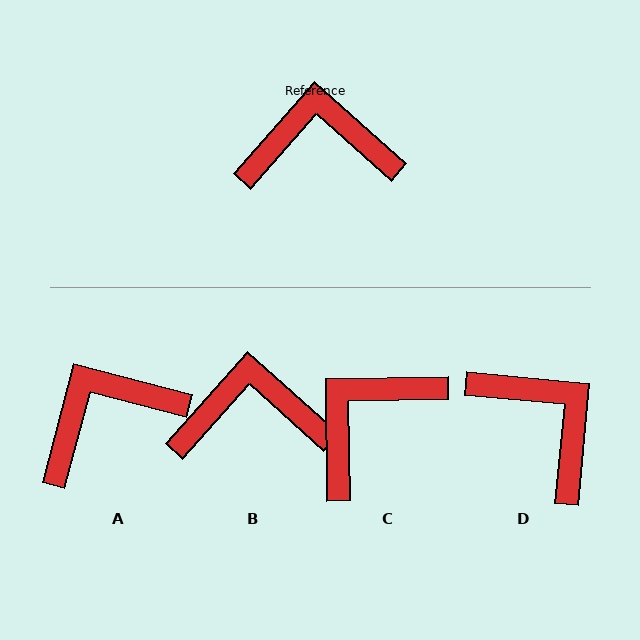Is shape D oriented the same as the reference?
No, it is off by about 54 degrees.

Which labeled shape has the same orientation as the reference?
B.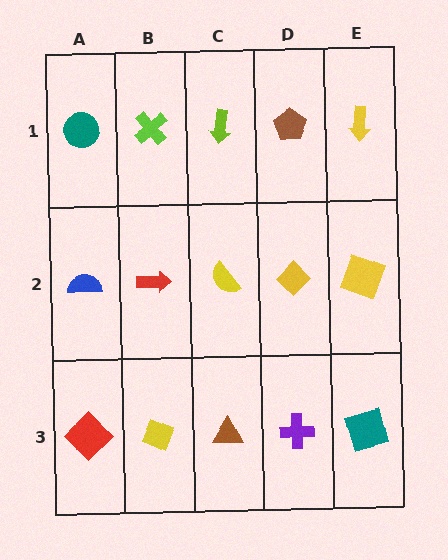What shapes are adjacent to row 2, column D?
A brown pentagon (row 1, column D), a purple cross (row 3, column D), a yellow semicircle (row 2, column C), a yellow square (row 2, column E).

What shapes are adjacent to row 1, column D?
A yellow diamond (row 2, column D), a lime arrow (row 1, column C), a yellow arrow (row 1, column E).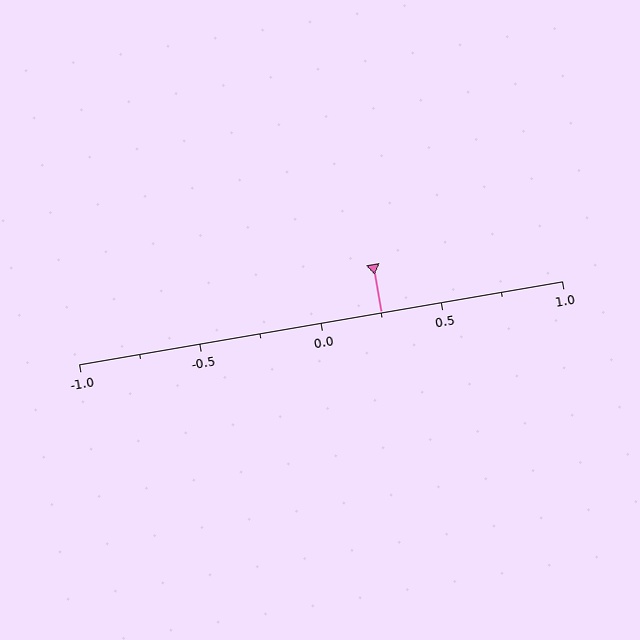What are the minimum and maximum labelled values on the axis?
The axis runs from -1.0 to 1.0.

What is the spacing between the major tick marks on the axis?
The major ticks are spaced 0.5 apart.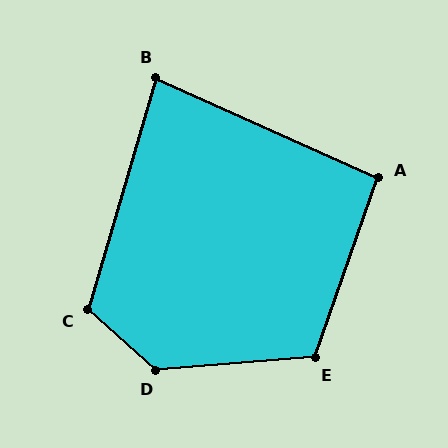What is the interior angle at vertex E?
Approximately 114 degrees (obtuse).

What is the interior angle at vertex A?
Approximately 95 degrees (approximately right).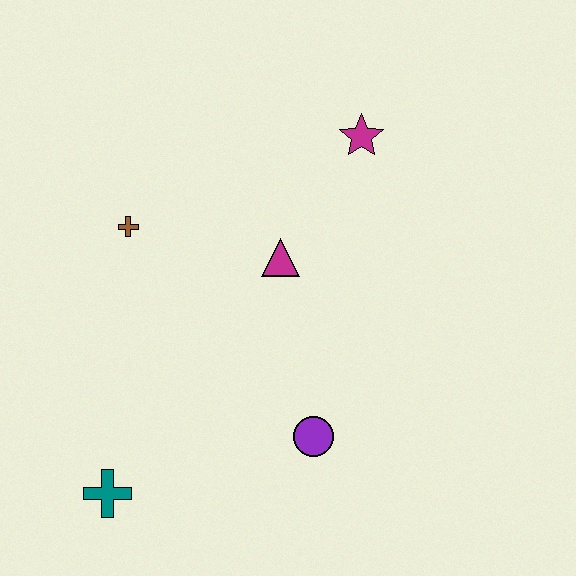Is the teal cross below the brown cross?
Yes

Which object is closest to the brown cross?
The magenta triangle is closest to the brown cross.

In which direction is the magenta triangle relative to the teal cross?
The magenta triangle is above the teal cross.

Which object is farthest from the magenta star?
The teal cross is farthest from the magenta star.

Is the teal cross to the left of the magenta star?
Yes